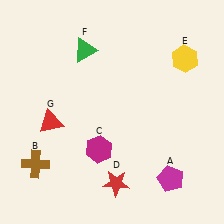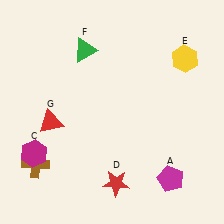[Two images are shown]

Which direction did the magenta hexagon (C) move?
The magenta hexagon (C) moved left.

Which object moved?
The magenta hexagon (C) moved left.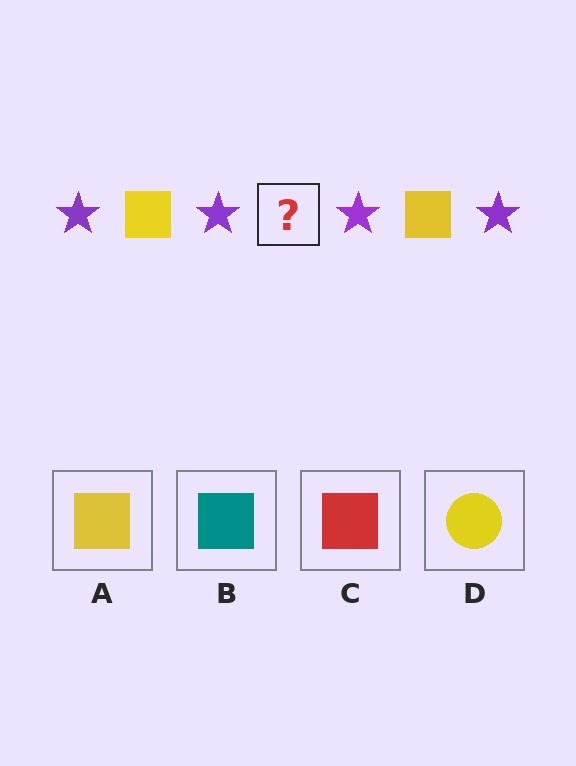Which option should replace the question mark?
Option A.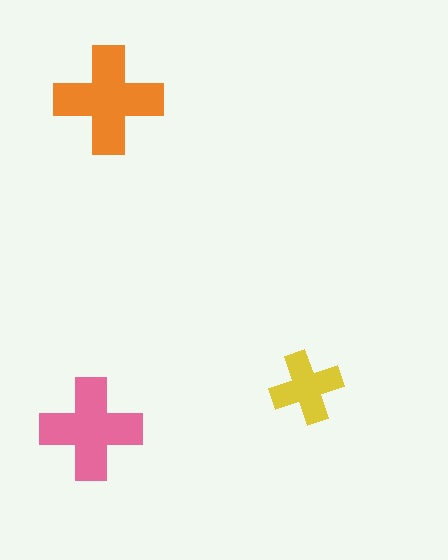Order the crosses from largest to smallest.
the orange one, the pink one, the yellow one.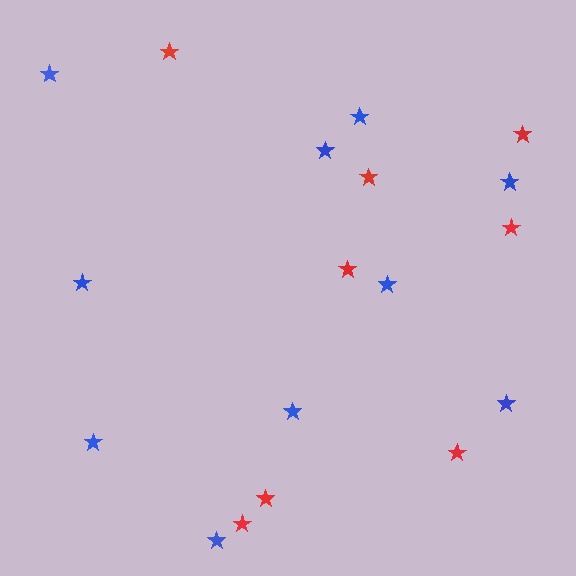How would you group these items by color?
There are 2 groups: one group of red stars (8) and one group of blue stars (10).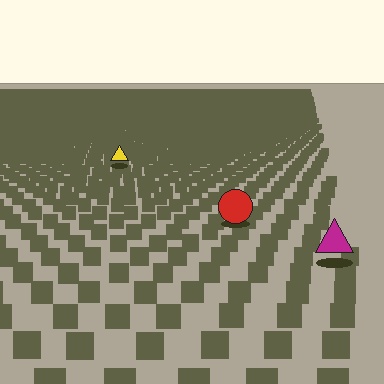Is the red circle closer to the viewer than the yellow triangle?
Yes. The red circle is closer — you can tell from the texture gradient: the ground texture is coarser near it.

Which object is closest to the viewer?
The magenta triangle is closest. The texture marks near it are larger and more spread out.